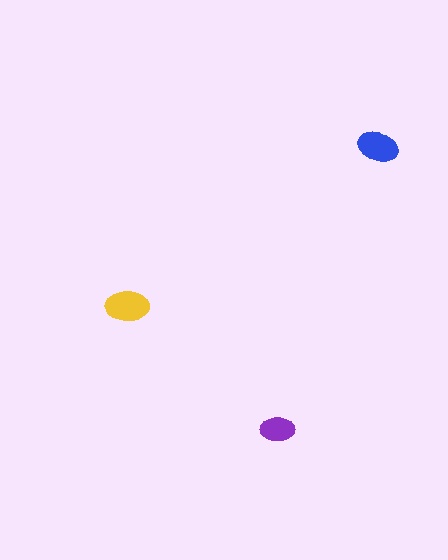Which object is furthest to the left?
The yellow ellipse is leftmost.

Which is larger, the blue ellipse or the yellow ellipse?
The yellow one.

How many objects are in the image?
There are 3 objects in the image.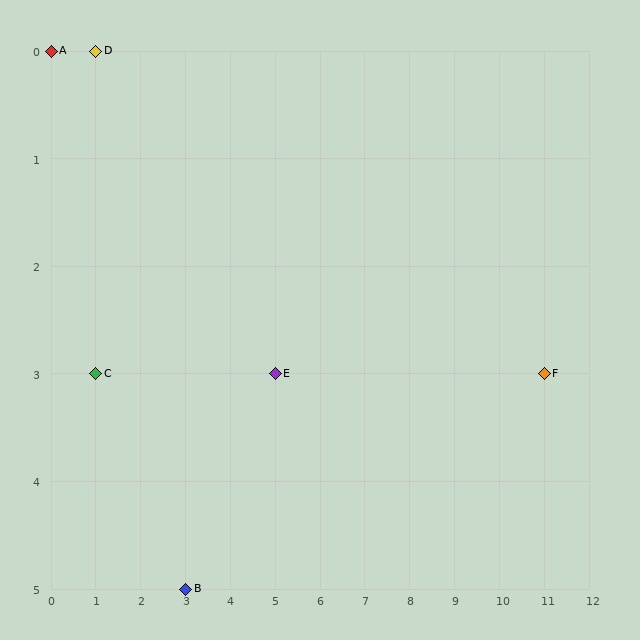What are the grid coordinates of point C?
Point C is at grid coordinates (1, 3).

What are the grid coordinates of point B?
Point B is at grid coordinates (3, 5).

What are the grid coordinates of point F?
Point F is at grid coordinates (11, 3).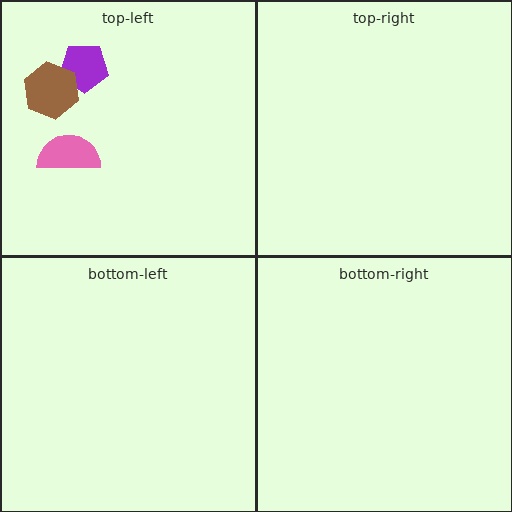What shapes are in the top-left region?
The purple pentagon, the brown hexagon, the pink semicircle.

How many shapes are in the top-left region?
3.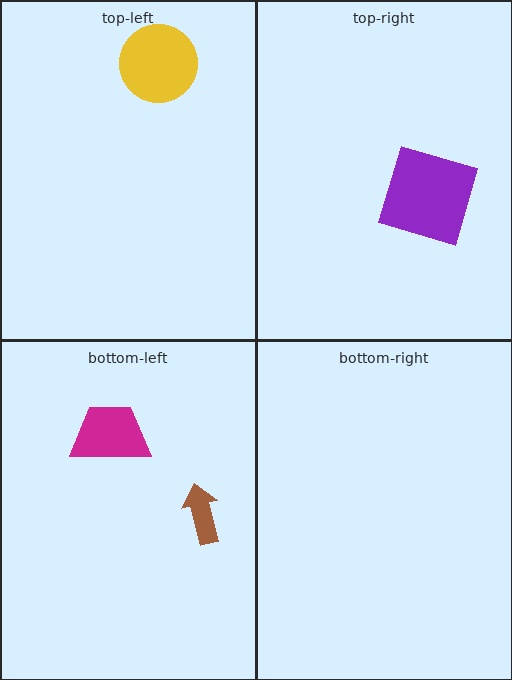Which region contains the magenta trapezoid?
The bottom-left region.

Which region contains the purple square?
The top-right region.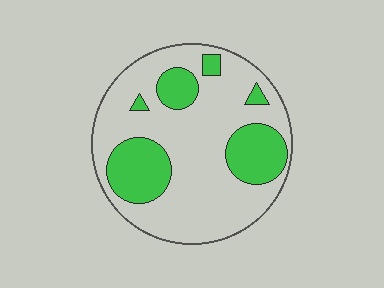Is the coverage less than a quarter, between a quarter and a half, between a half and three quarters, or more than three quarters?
Between a quarter and a half.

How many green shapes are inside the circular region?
6.